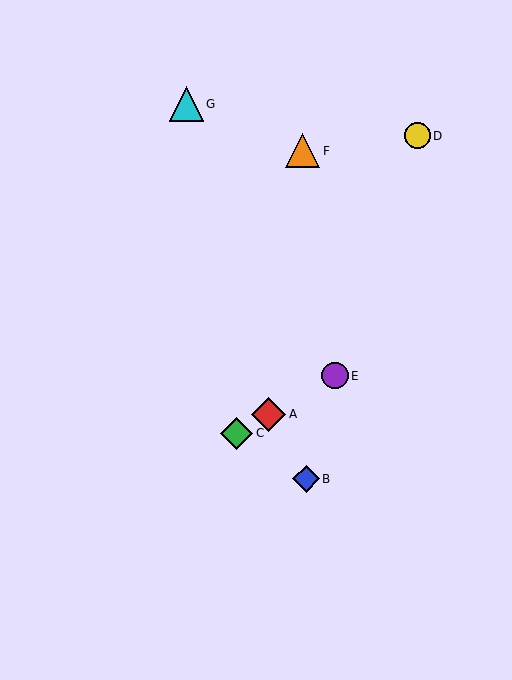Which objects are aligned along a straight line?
Objects A, C, E are aligned along a straight line.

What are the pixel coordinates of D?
Object D is at (417, 136).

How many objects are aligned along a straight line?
3 objects (A, C, E) are aligned along a straight line.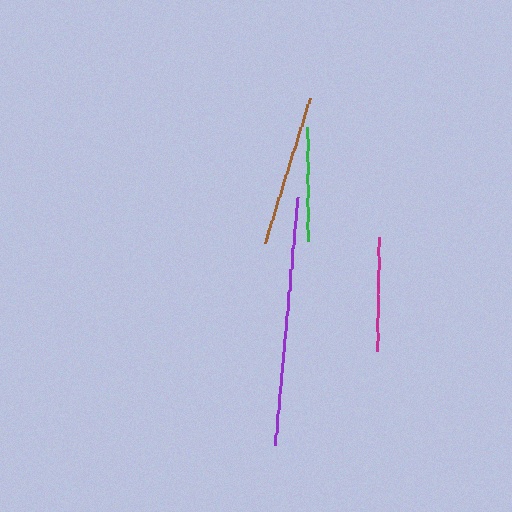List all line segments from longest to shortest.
From longest to shortest: purple, brown, green, magenta.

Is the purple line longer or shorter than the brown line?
The purple line is longer than the brown line.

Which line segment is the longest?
The purple line is the longest at approximately 249 pixels.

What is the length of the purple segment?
The purple segment is approximately 249 pixels long.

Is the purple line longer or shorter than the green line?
The purple line is longer than the green line.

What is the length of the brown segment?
The brown segment is approximately 152 pixels long.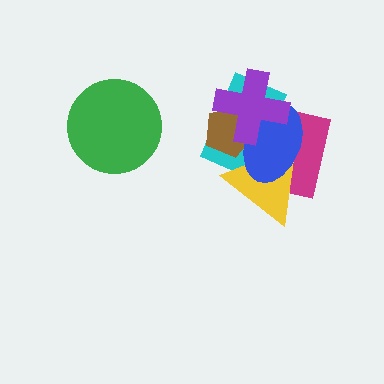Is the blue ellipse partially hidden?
Yes, it is partially covered by another shape.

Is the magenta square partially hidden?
Yes, it is partially covered by another shape.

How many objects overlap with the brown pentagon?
5 objects overlap with the brown pentagon.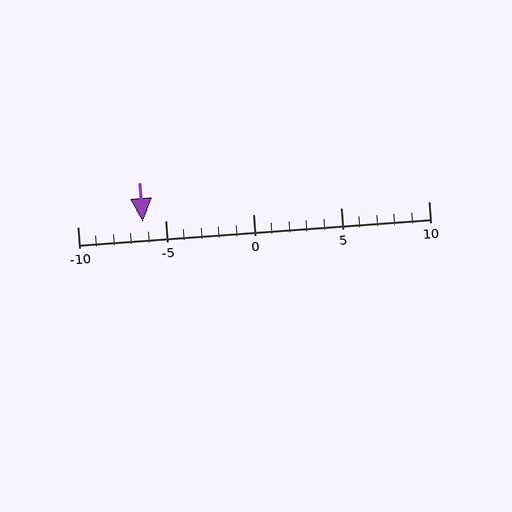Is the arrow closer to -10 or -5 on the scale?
The arrow is closer to -5.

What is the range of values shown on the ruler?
The ruler shows values from -10 to 10.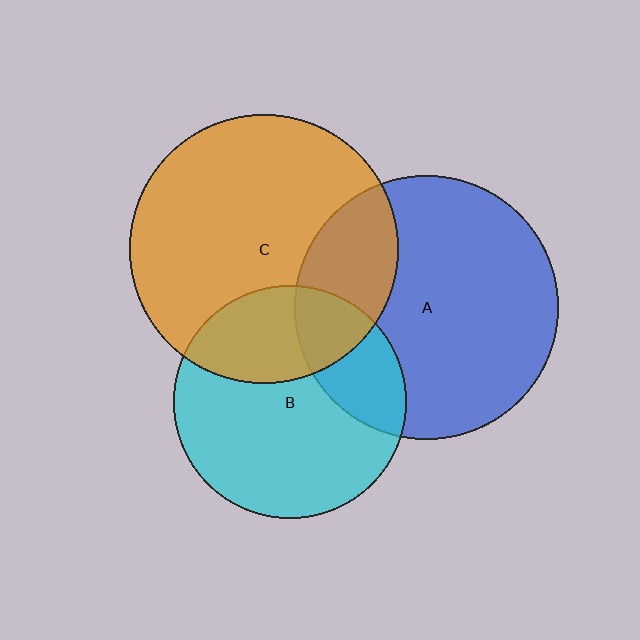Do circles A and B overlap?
Yes.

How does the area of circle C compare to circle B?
Approximately 1.3 times.